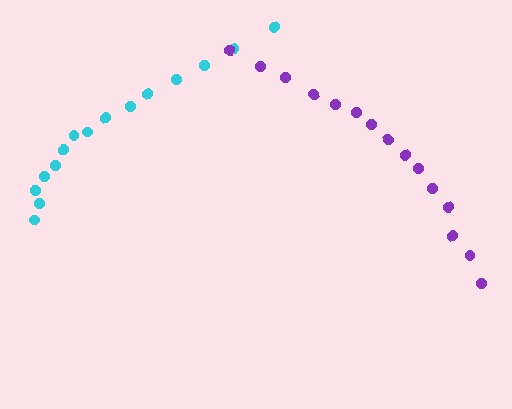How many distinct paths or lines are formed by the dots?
There are 2 distinct paths.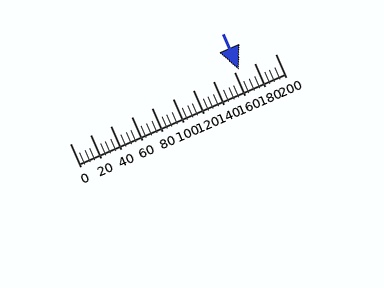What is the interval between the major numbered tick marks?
The major tick marks are spaced 20 units apart.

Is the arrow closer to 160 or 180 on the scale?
The arrow is closer to 160.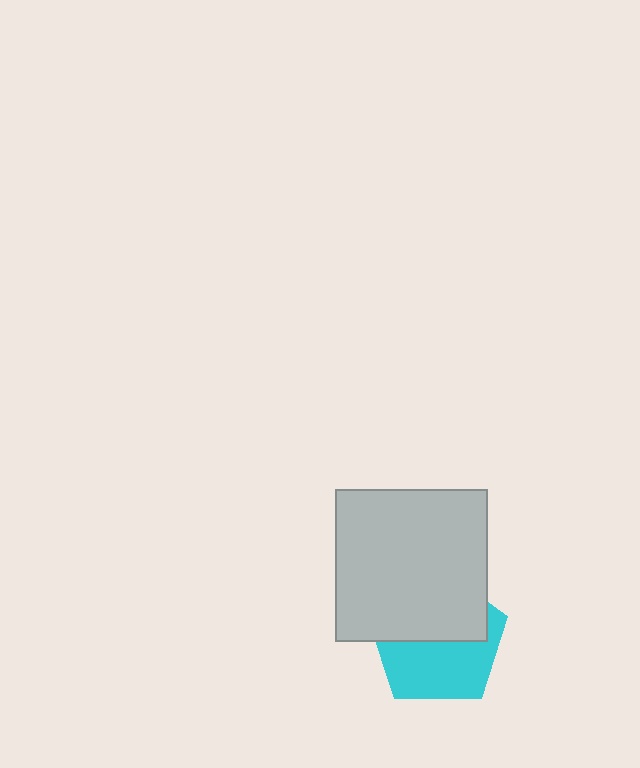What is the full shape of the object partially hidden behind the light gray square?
The partially hidden object is a cyan pentagon.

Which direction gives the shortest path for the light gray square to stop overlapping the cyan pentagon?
Moving up gives the shortest separation.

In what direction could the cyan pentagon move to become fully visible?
The cyan pentagon could move down. That would shift it out from behind the light gray square entirely.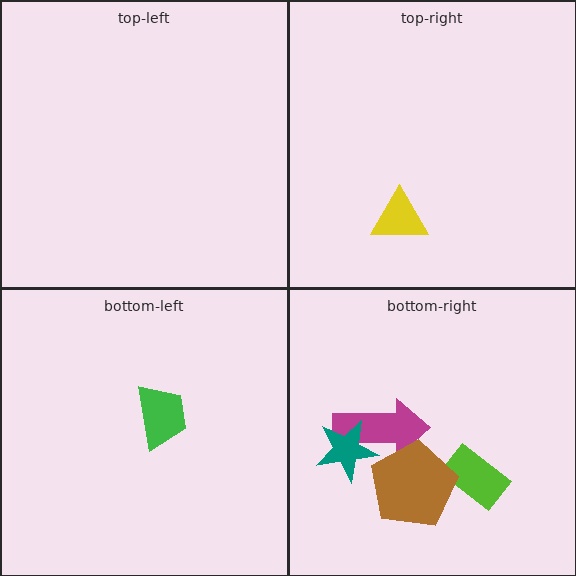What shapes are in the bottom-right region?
The magenta arrow, the teal star, the lime rectangle, the brown pentagon.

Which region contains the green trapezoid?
The bottom-left region.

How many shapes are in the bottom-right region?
4.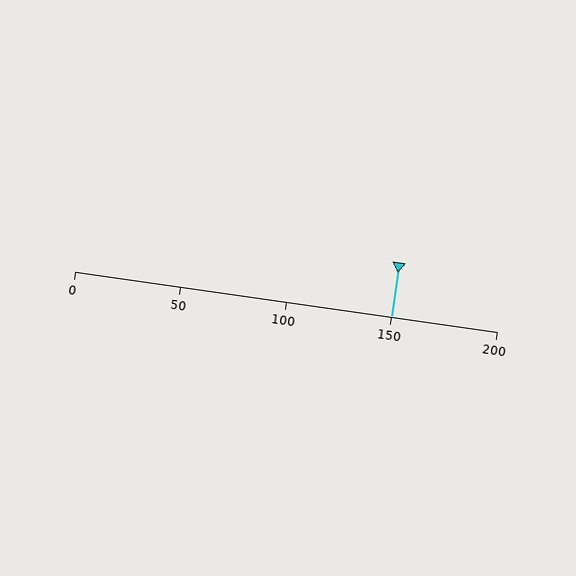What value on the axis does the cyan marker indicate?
The marker indicates approximately 150.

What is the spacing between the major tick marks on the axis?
The major ticks are spaced 50 apart.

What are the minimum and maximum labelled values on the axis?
The axis runs from 0 to 200.